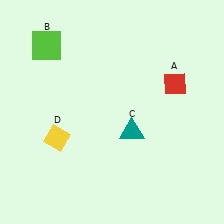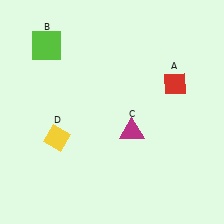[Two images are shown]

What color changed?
The triangle (C) changed from teal in Image 1 to magenta in Image 2.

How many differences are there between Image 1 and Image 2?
There is 1 difference between the two images.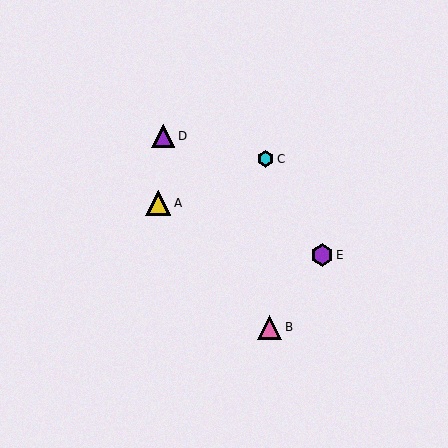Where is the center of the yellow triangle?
The center of the yellow triangle is at (158, 203).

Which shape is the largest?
The yellow triangle (labeled A) is the largest.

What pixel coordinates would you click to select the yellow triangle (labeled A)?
Click at (158, 203) to select the yellow triangle A.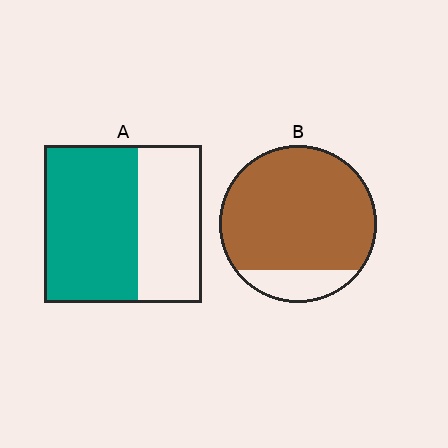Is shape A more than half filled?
Yes.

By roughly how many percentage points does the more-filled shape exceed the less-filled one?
By roughly 25 percentage points (B over A).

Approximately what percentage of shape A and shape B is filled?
A is approximately 60% and B is approximately 85%.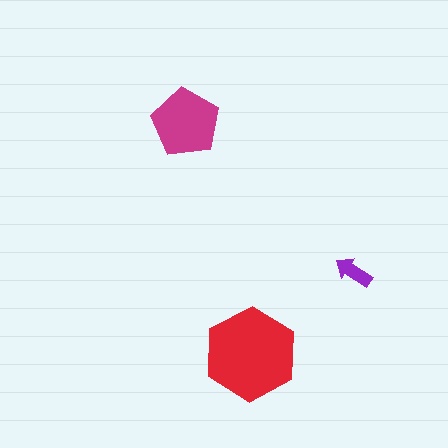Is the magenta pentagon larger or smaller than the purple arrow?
Larger.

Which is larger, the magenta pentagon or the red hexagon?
The red hexagon.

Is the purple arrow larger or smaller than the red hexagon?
Smaller.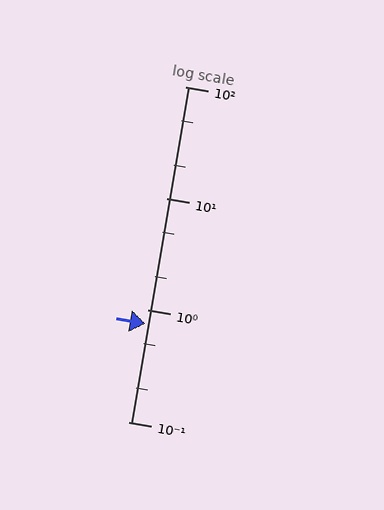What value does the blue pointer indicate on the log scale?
The pointer indicates approximately 0.76.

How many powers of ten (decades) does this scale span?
The scale spans 3 decades, from 0.1 to 100.